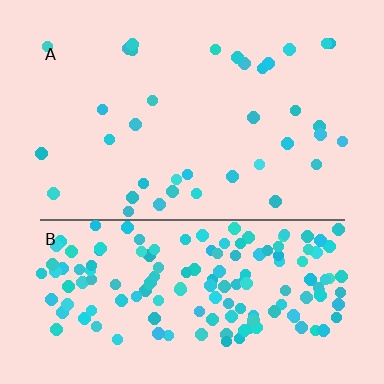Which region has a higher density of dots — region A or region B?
B (the bottom).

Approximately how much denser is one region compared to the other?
Approximately 4.5× — region B over region A.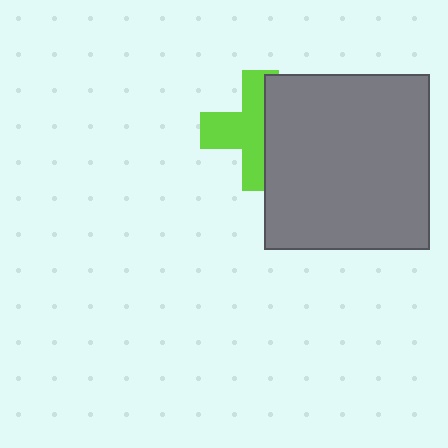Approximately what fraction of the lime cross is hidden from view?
Roughly 45% of the lime cross is hidden behind the gray rectangle.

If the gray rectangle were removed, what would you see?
You would see the complete lime cross.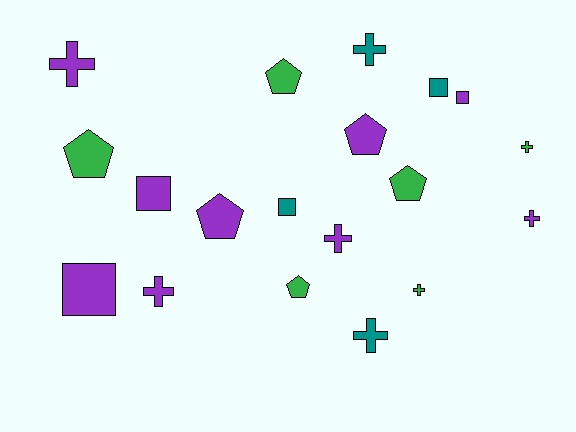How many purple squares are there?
There are 3 purple squares.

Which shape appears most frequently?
Cross, with 8 objects.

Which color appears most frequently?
Purple, with 9 objects.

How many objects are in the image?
There are 19 objects.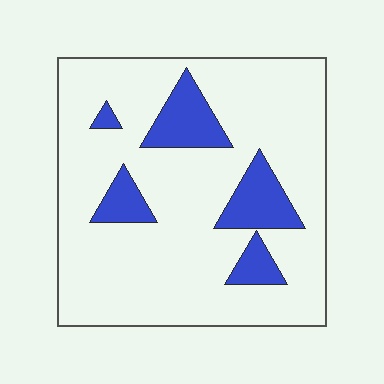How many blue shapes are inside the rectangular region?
5.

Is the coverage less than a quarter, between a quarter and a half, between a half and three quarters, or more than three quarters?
Less than a quarter.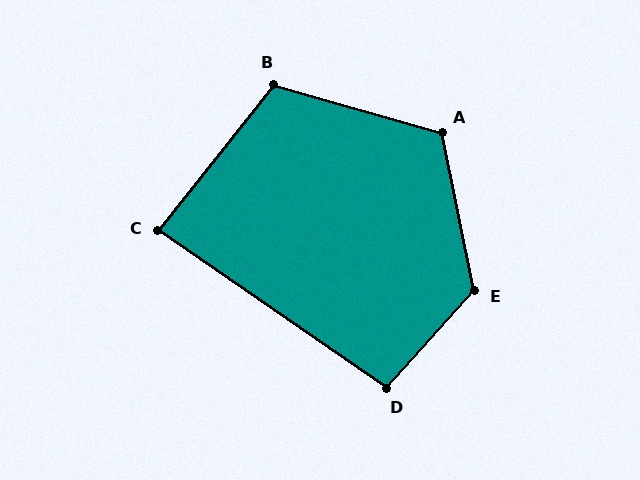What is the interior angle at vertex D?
Approximately 97 degrees (obtuse).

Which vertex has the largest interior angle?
E, at approximately 127 degrees.